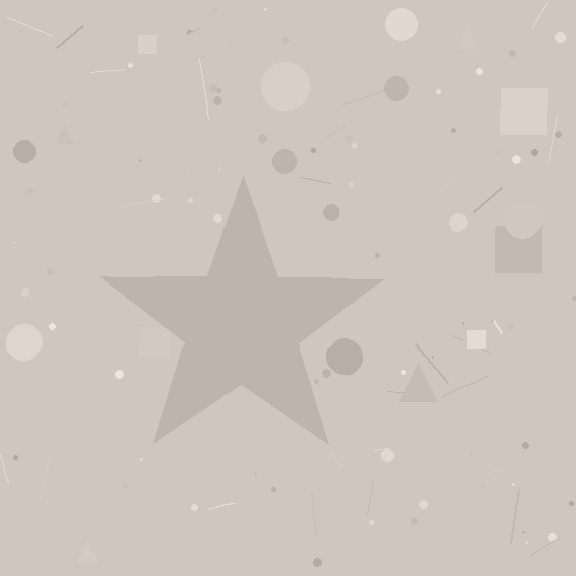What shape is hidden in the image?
A star is hidden in the image.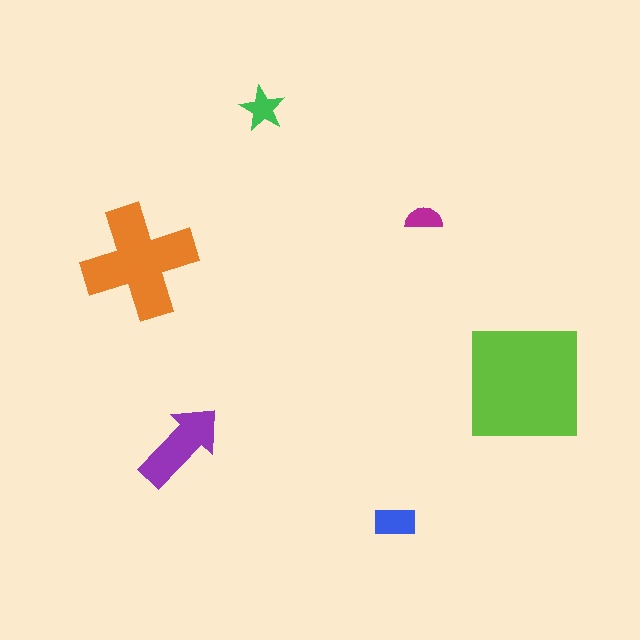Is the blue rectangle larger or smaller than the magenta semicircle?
Larger.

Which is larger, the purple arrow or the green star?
The purple arrow.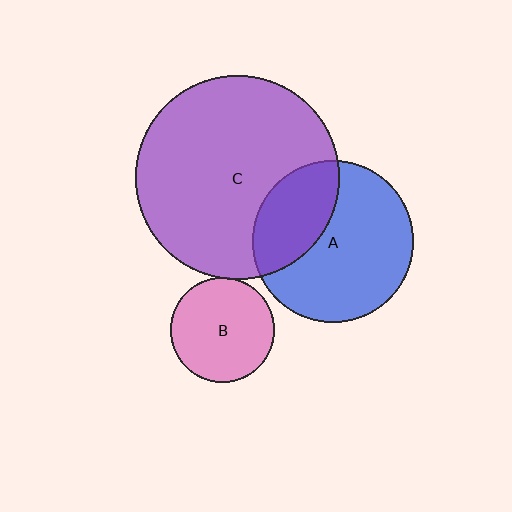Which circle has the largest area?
Circle C (purple).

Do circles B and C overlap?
Yes.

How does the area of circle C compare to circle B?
Approximately 3.8 times.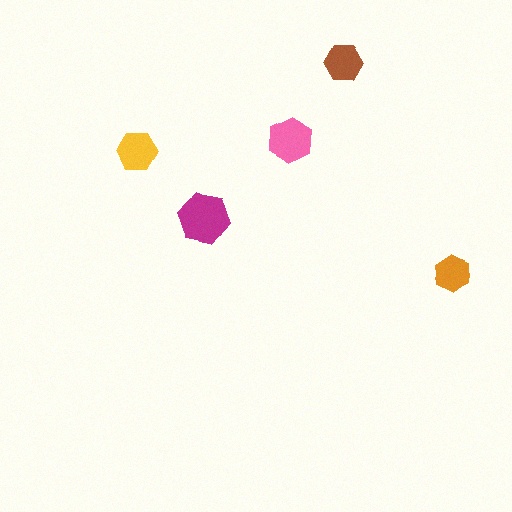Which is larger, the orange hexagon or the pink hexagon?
The pink one.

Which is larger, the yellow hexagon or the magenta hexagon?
The magenta one.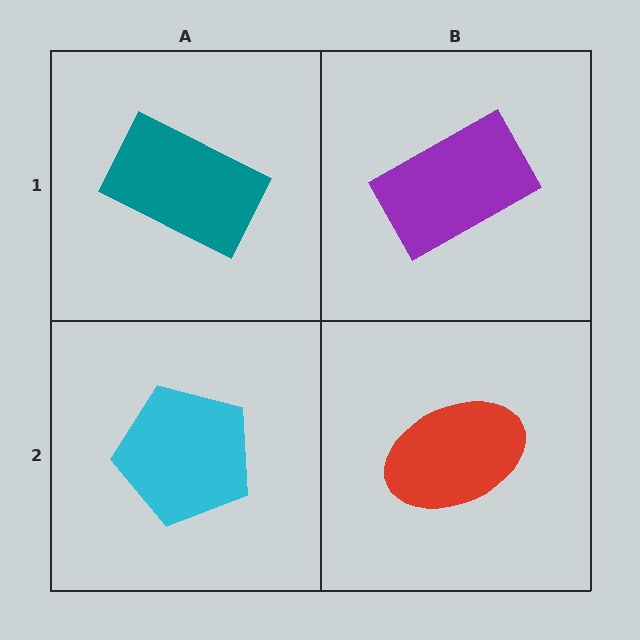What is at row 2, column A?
A cyan pentagon.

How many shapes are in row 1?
2 shapes.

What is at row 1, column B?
A purple rectangle.